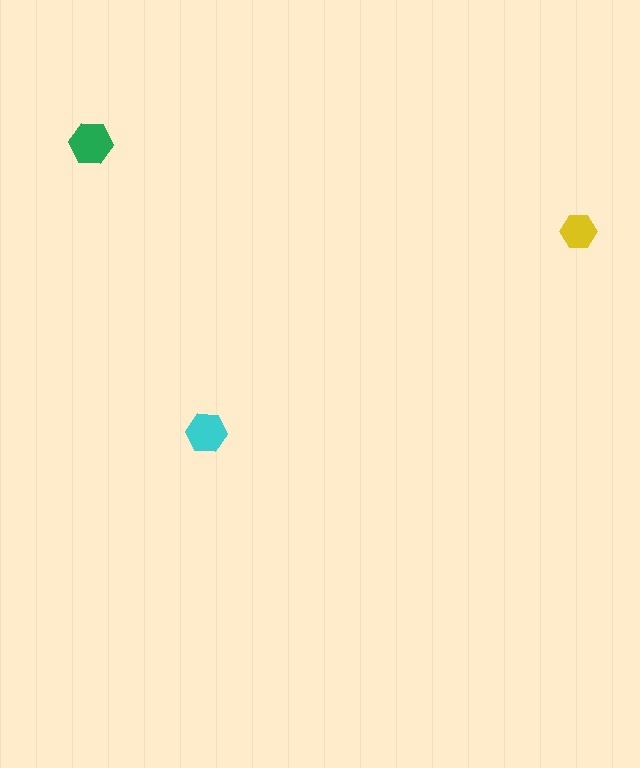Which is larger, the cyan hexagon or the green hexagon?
The green one.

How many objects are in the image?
There are 3 objects in the image.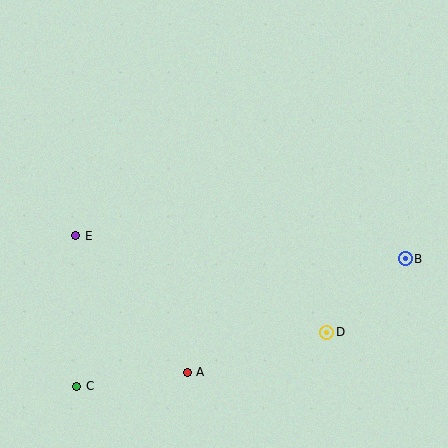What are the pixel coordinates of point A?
Point A is at (187, 372).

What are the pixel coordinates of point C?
Point C is at (77, 386).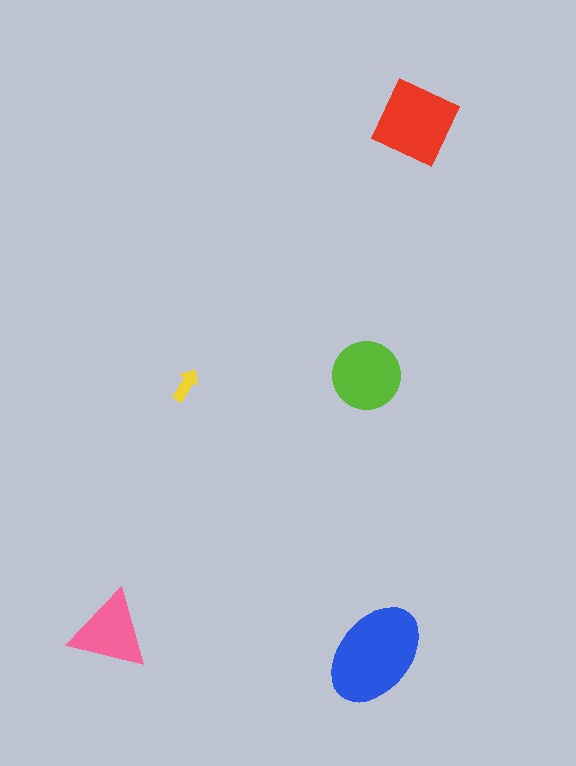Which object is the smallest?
The yellow arrow.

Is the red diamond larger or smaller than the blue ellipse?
Smaller.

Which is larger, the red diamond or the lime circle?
The red diamond.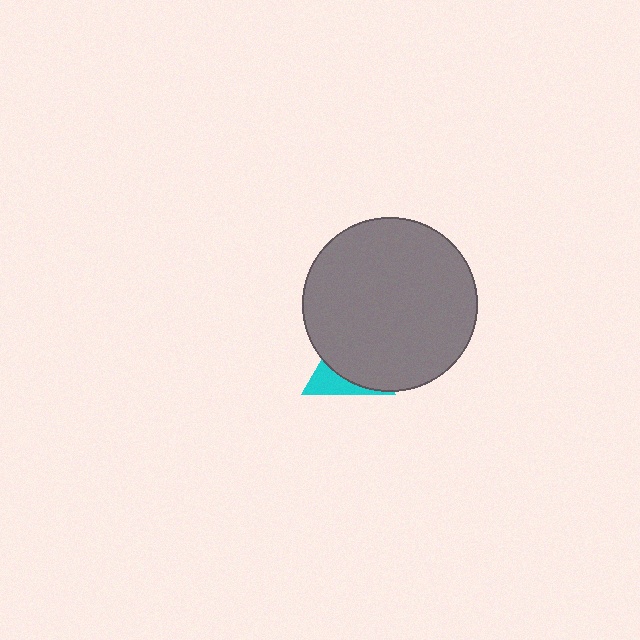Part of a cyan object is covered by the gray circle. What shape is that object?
It is a triangle.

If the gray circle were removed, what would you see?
You would see the complete cyan triangle.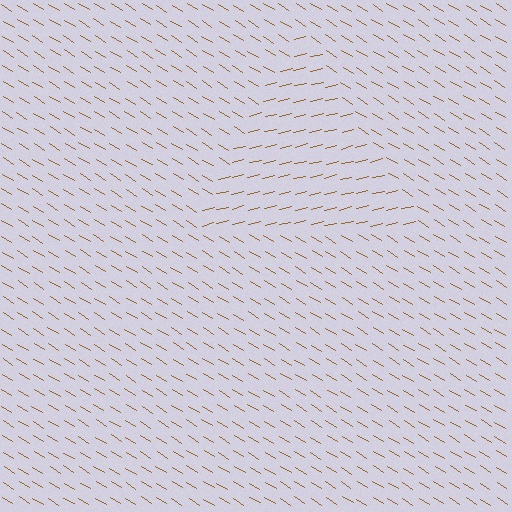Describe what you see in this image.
The image is filled with small brown line segments. A triangle region in the image has lines oriented differently from the surrounding lines, creating a visible texture boundary.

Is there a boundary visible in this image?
Yes, there is a texture boundary formed by a change in line orientation.